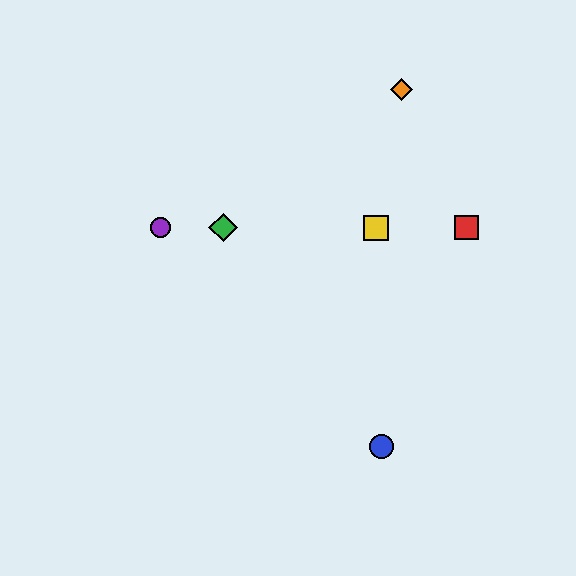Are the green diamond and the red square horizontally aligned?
Yes, both are at y≈228.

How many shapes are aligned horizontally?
4 shapes (the red square, the green diamond, the yellow square, the purple circle) are aligned horizontally.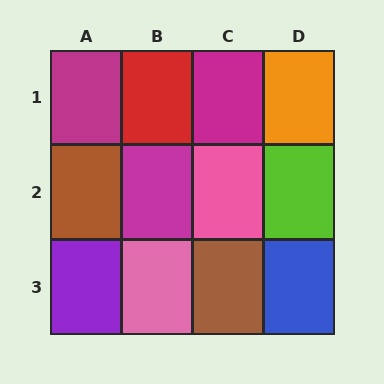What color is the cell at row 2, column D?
Lime.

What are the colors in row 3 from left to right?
Purple, pink, brown, blue.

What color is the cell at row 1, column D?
Orange.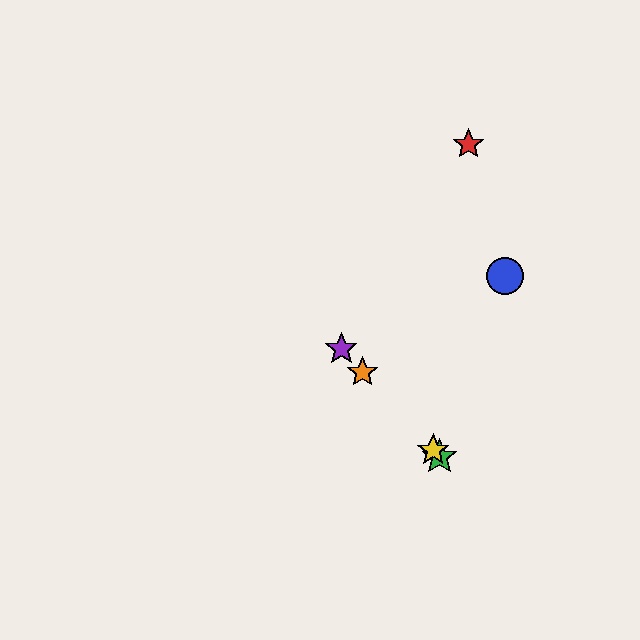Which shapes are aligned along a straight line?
The green star, the yellow star, the purple star, the orange star are aligned along a straight line.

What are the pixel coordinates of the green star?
The green star is at (440, 457).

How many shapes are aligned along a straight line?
4 shapes (the green star, the yellow star, the purple star, the orange star) are aligned along a straight line.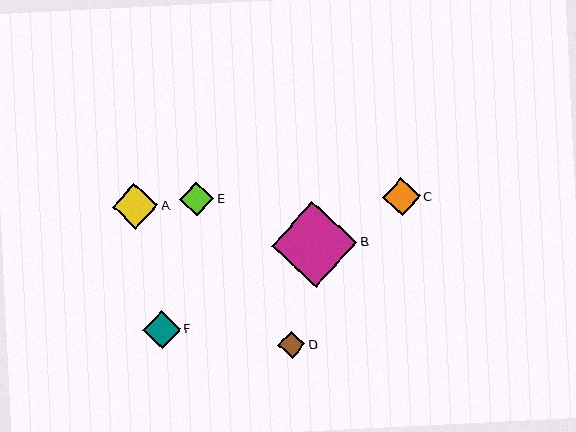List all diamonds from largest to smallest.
From largest to smallest: B, A, C, F, E, D.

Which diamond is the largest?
Diamond B is the largest with a size of approximately 85 pixels.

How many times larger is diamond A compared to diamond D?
Diamond A is approximately 1.7 times the size of diamond D.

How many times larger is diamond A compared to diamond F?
Diamond A is approximately 1.2 times the size of diamond F.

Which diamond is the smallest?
Diamond D is the smallest with a size of approximately 27 pixels.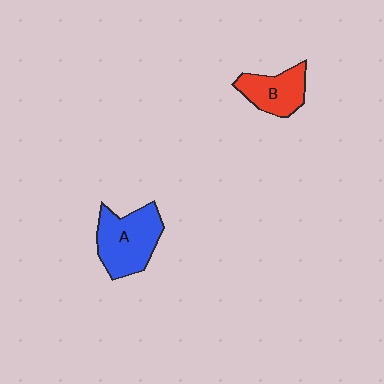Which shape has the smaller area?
Shape B (red).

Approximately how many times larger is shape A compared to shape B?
Approximately 1.5 times.